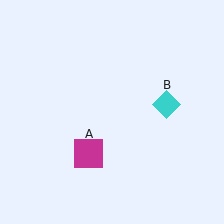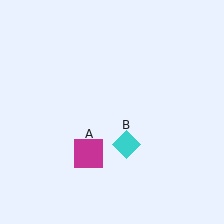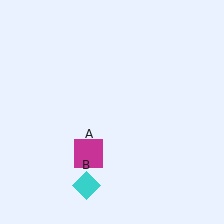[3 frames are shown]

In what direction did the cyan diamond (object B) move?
The cyan diamond (object B) moved down and to the left.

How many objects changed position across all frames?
1 object changed position: cyan diamond (object B).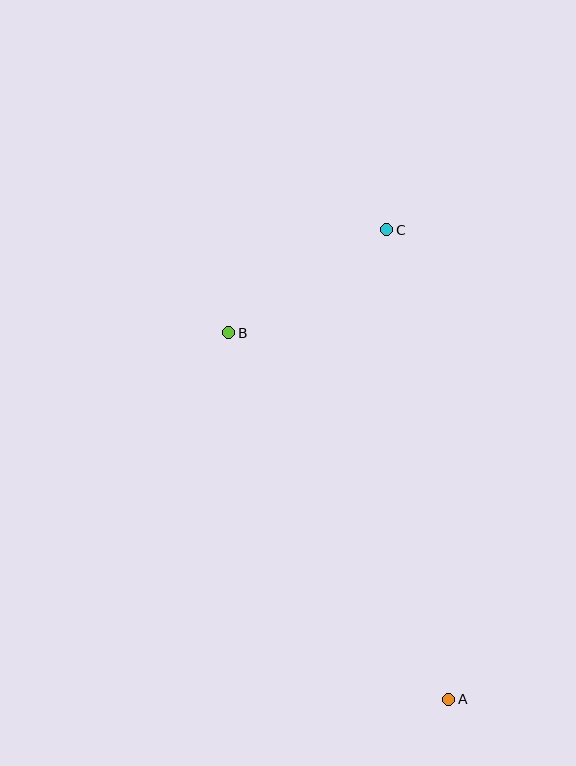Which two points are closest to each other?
Points B and C are closest to each other.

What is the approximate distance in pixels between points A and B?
The distance between A and B is approximately 427 pixels.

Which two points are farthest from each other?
Points A and C are farthest from each other.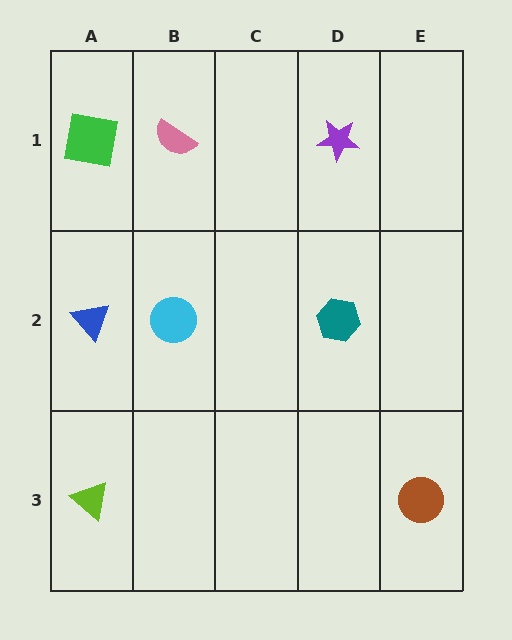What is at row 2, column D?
A teal hexagon.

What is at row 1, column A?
A green square.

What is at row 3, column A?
A lime triangle.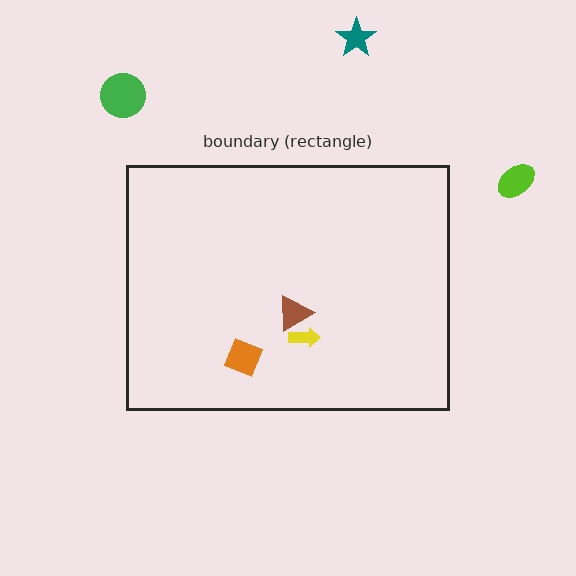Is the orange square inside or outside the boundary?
Inside.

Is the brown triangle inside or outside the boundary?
Inside.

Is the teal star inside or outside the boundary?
Outside.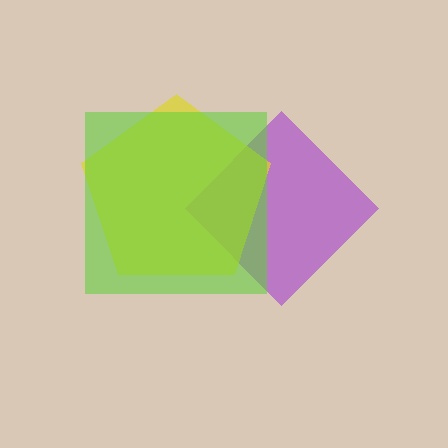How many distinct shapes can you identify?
There are 3 distinct shapes: a purple diamond, a yellow pentagon, a lime square.